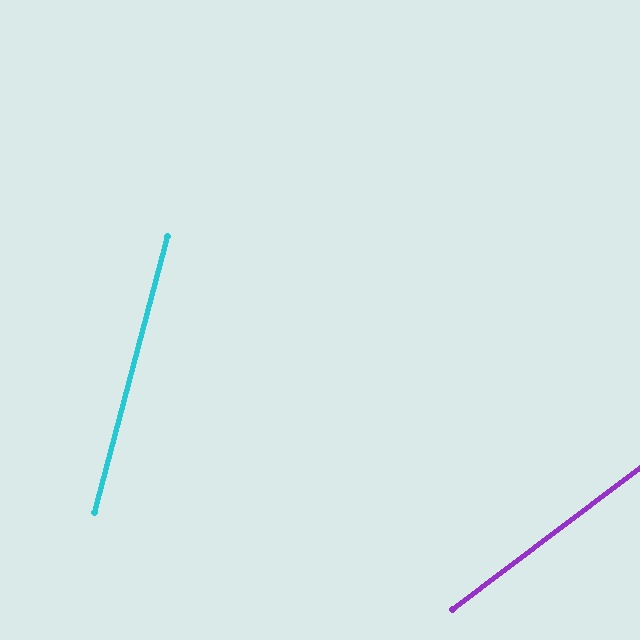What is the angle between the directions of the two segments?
Approximately 38 degrees.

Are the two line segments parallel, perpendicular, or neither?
Neither parallel nor perpendicular — they differ by about 38°.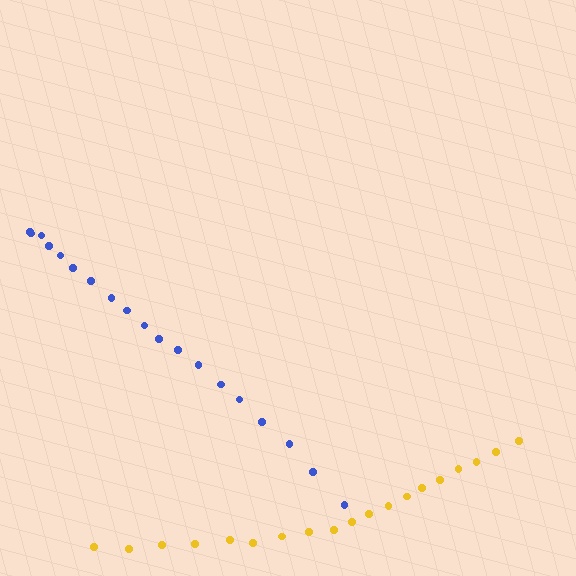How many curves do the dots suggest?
There are 2 distinct paths.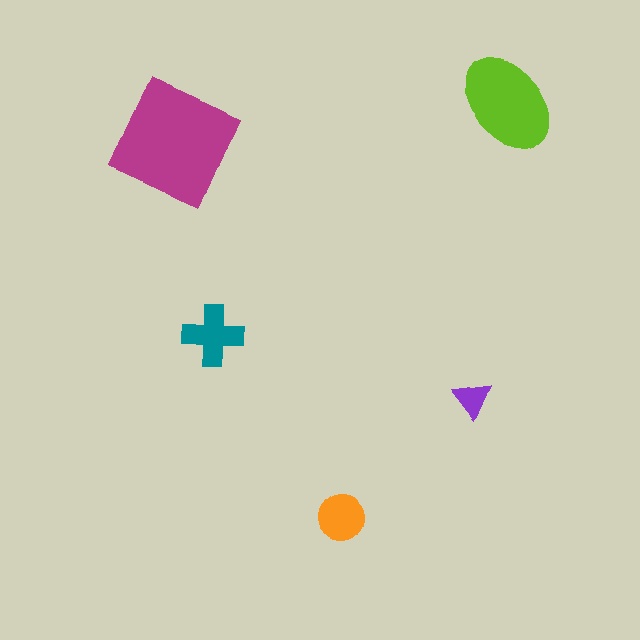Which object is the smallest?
The purple triangle.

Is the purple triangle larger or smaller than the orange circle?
Smaller.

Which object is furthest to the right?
The lime ellipse is rightmost.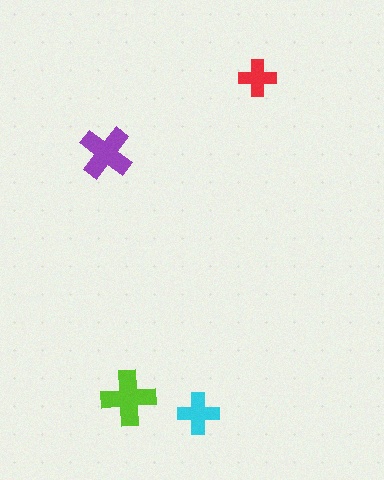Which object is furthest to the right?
The red cross is rightmost.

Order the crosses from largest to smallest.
the lime one, the purple one, the cyan one, the red one.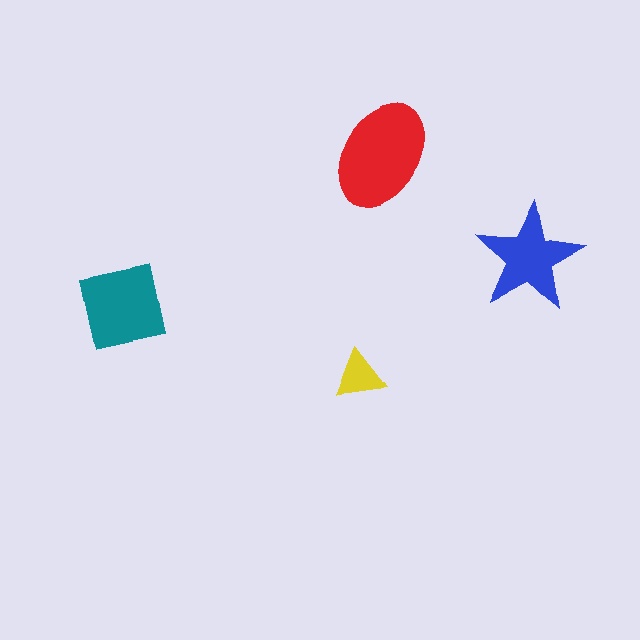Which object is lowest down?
The yellow triangle is bottommost.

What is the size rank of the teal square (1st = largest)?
2nd.